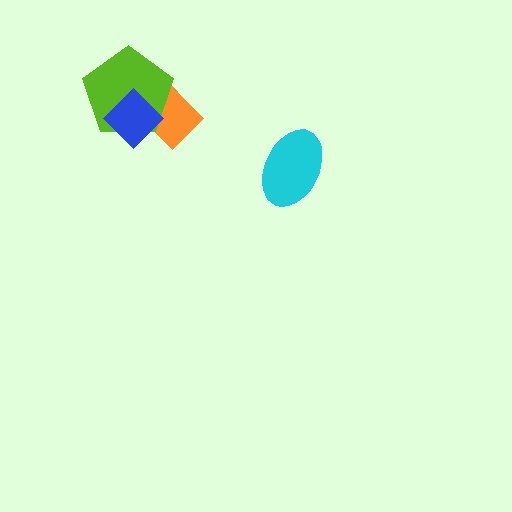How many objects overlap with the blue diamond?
2 objects overlap with the blue diamond.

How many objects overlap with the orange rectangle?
2 objects overlap with the orange rectangle.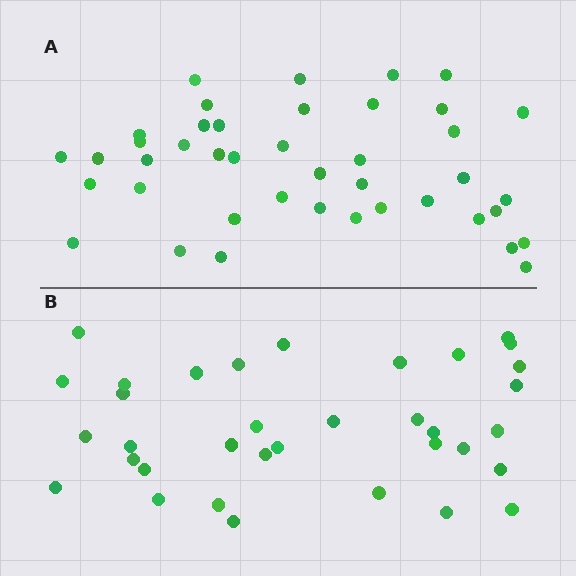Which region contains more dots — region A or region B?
Region A (the top region) has more dots.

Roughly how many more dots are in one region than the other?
Region A has roughly 8 or so more dots than region B.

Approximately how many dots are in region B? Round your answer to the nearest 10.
About 40 dots. (The exact count is 35, which rounds to 40.)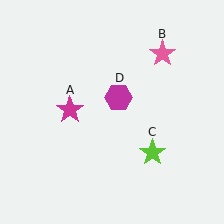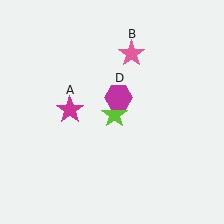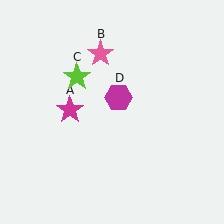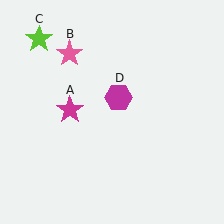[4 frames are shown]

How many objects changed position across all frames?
2 objects changed position: pink star (object B), lime star (object C).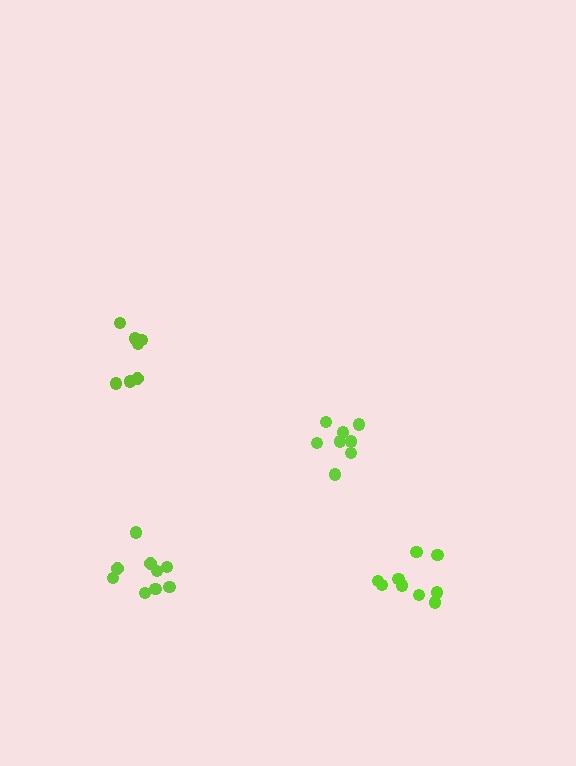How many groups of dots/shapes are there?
There are 4 groups.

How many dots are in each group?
Group 1: 8 dots, Group 2: 9 dots, Group 3: 9 dots, Group 4: 7 dots (33 total).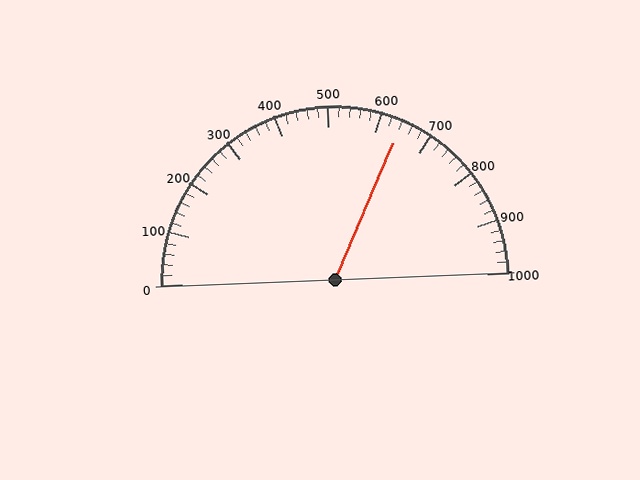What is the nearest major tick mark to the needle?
The nearest major tick mark is 600.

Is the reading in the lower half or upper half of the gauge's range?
The reading is in the upper half of the range (0 to 1000).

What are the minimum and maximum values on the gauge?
The gauge ranges from 0 to 1000.